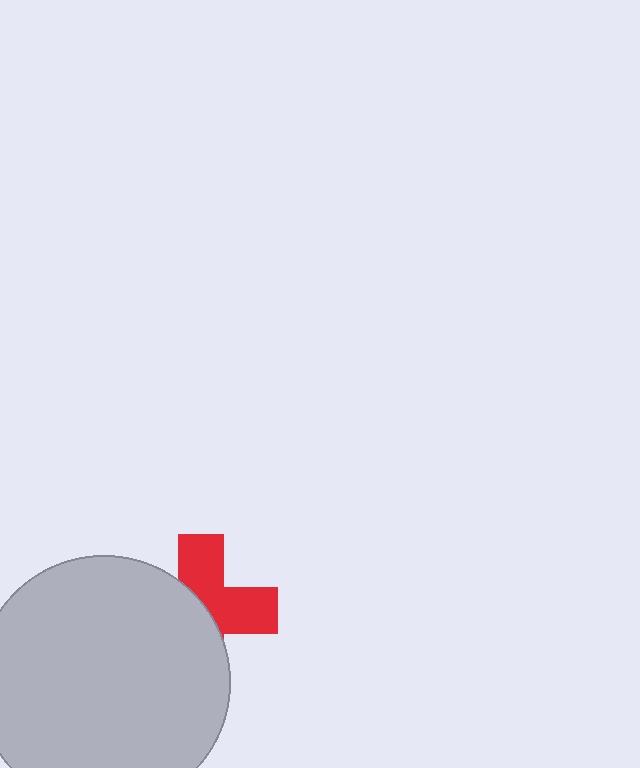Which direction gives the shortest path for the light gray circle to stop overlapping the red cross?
Moving left gives the shortest separation.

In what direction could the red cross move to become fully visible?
The red cross could move right. That would shift it out from behind the light gray circle entirely.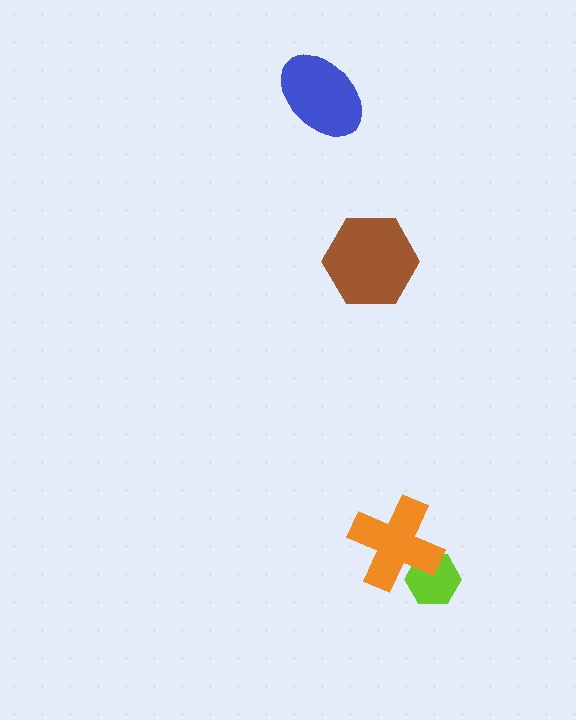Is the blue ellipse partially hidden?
No, no other shape covers it.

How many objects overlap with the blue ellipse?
0 objects overlap with the blue ellipse.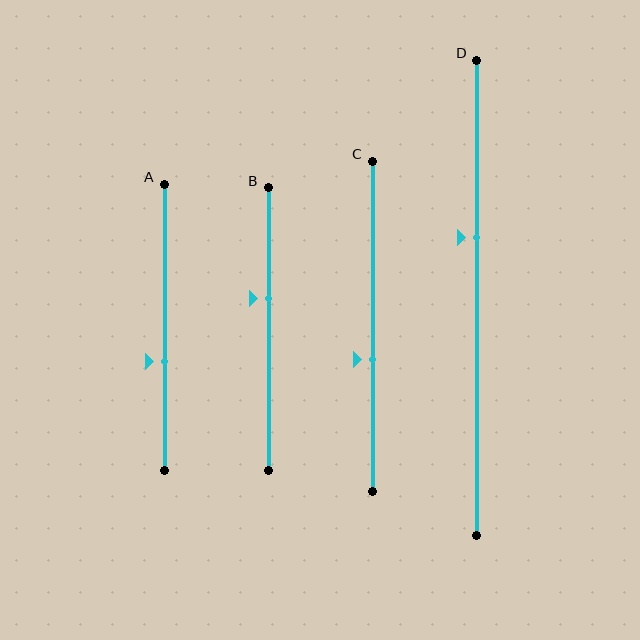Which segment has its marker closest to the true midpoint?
Segment C has its marker closest to the true midpoint.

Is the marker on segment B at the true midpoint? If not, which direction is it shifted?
No, the marker on segment B is shifted upward by about 11% of the segment length.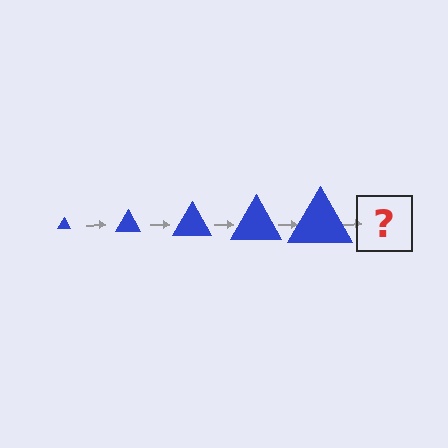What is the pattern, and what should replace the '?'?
The pattern is that the triangle gets progressively larger each step. The '?' should be a blue triangle, larger than the previous one.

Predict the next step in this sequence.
The next step is a blue triangle, larger than the previous one.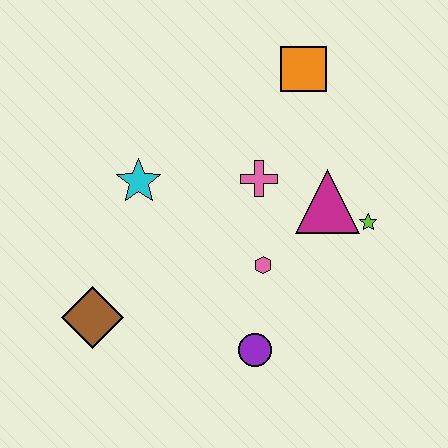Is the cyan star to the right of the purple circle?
No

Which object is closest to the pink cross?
The magenta triangle is closest to the pink cross.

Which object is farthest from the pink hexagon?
The orange square is farthest from the pink hexagon.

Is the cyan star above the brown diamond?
Yes